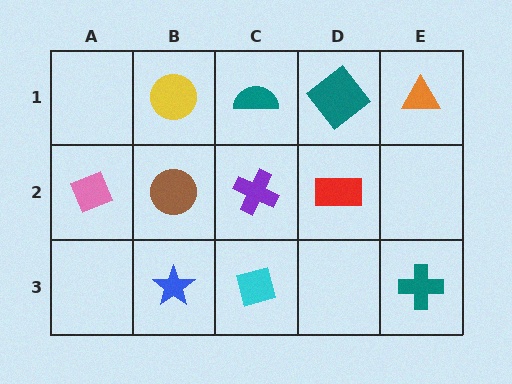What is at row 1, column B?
A yellow circle.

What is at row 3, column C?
A cyan diamond.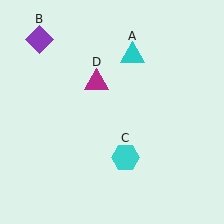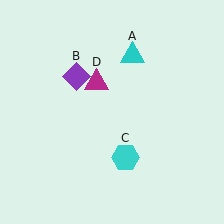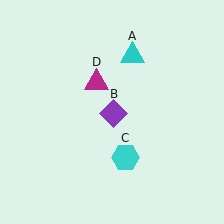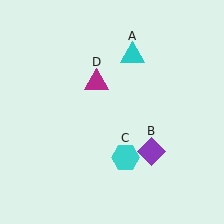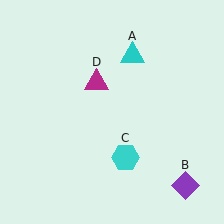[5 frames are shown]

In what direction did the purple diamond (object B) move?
The purple diamond (object B) moved down and to the right.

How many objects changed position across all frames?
1 object changed position: purple diamond (object B).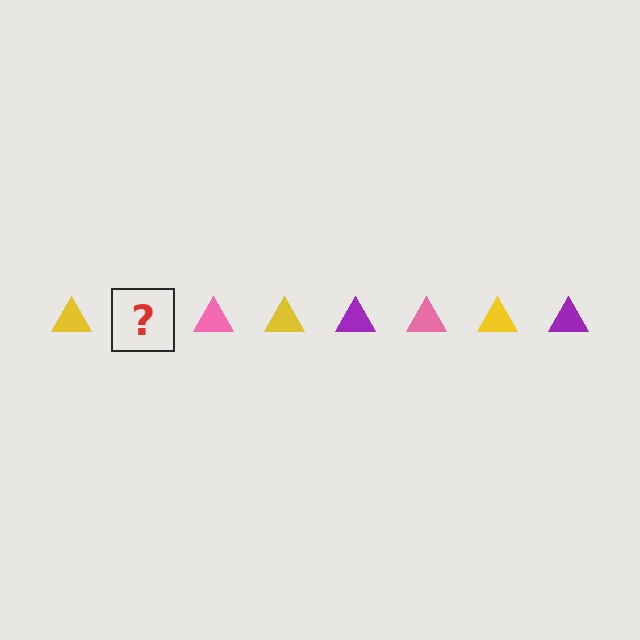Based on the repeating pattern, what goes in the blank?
The blank should be a purple triangle.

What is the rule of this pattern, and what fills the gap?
The rule is that the pattern cycles through yellow, purple, pink triangles. The gap should be filled with a purple triangle.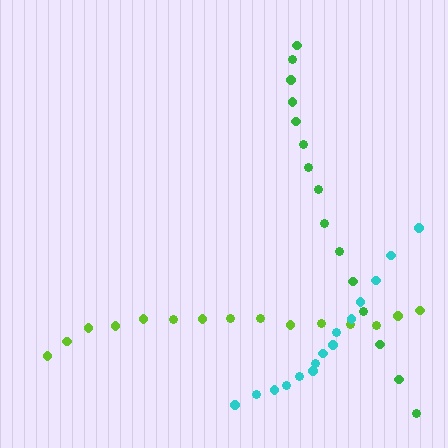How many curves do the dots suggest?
There are 3 distinct paths.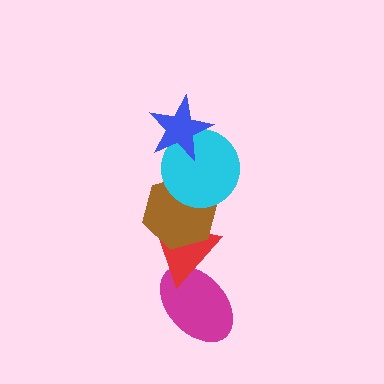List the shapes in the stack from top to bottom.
From top to bottom: the blue star, the cyan circle, the brown hexagon, the red triangle, the magenta ellipse.